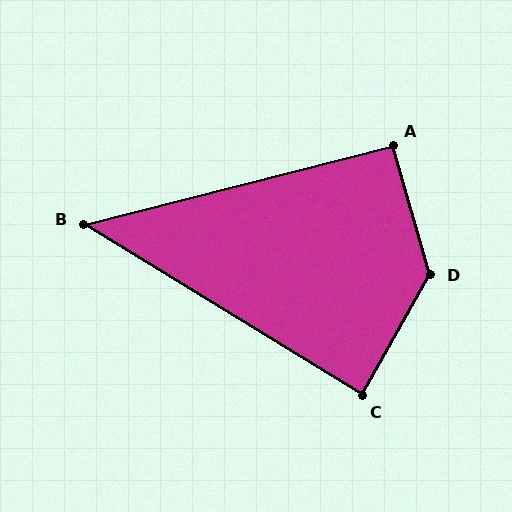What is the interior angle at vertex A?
Approximately 92 degrees (approximately right).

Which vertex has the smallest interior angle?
B, at approximately 46 degrees.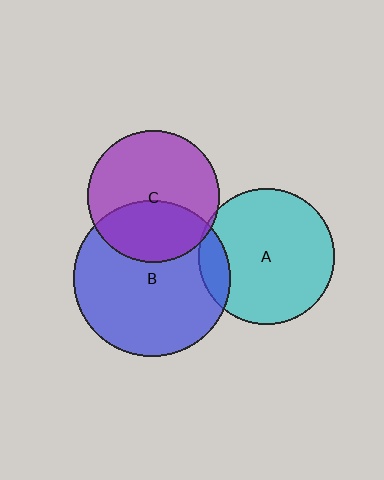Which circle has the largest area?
Circle B (blue).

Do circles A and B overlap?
Yes.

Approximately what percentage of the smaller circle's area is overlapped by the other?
Approximately 10%.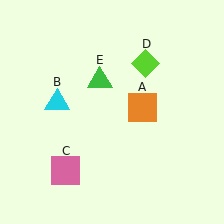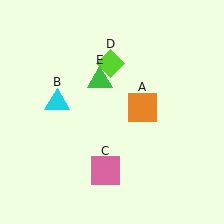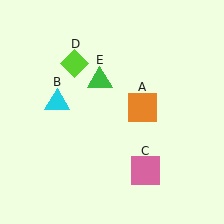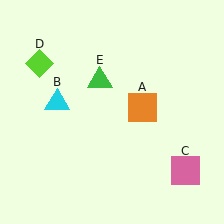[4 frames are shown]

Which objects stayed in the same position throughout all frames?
Orange square (object A) and cyan triangle (object B) and green triangle (object E) remained stationary.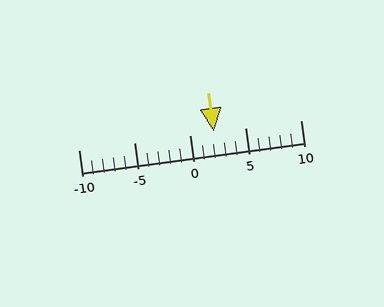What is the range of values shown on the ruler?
The ruler shows values from -10 to 10.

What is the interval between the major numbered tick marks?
The major tick marks are spaced 5 units apart.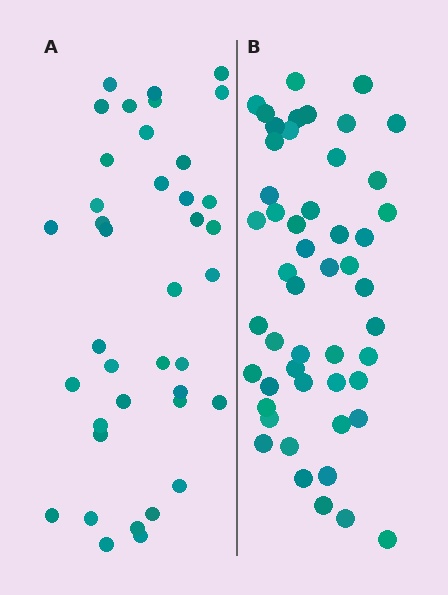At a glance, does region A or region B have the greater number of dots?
Region B (the right region) has more dots.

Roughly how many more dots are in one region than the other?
Region B has roughly 12 or so more dots than region A.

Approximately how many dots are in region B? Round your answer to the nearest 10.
About 50 dots.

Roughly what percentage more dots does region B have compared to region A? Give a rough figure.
About 30% more.